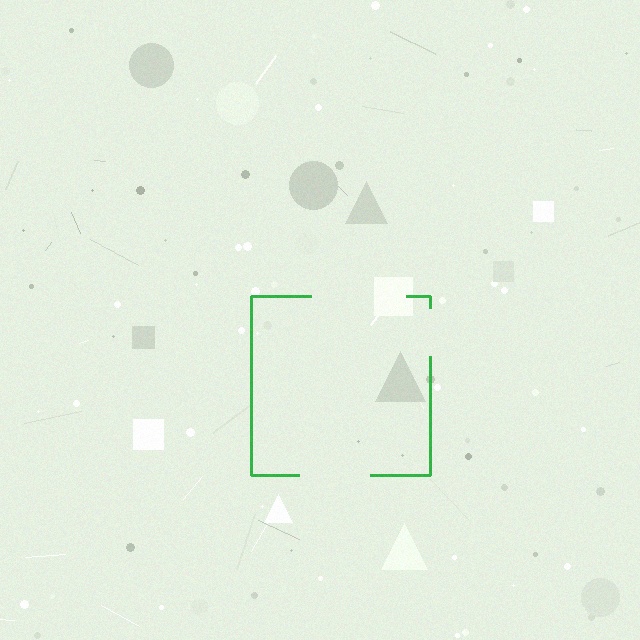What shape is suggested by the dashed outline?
The dashed outline suggests a square.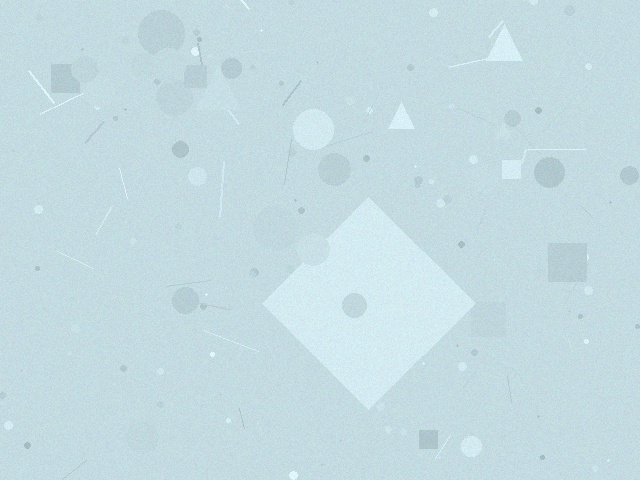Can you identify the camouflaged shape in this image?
The camouflaged shape is a diamond.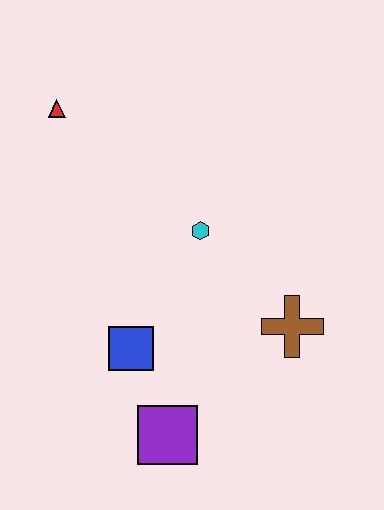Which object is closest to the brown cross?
The cyan hexagon is closest to the brown cross.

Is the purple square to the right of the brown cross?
No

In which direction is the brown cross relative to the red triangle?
The brown cross is to the right of the red triangle.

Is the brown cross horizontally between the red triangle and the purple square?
No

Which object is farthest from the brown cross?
The red triangle is farthest from the brown cross.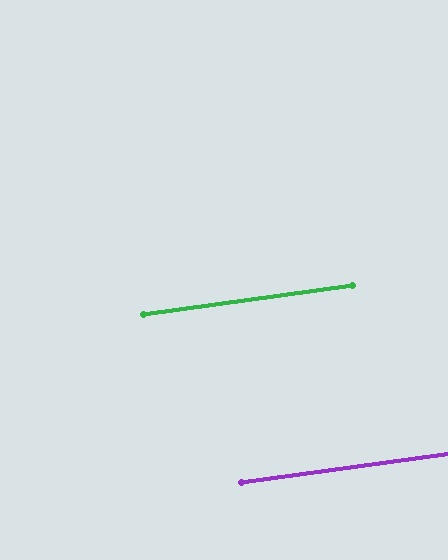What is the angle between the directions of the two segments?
Approximately 0 degrees.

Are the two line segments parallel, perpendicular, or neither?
Parallel — their directions differ by only 0.2°.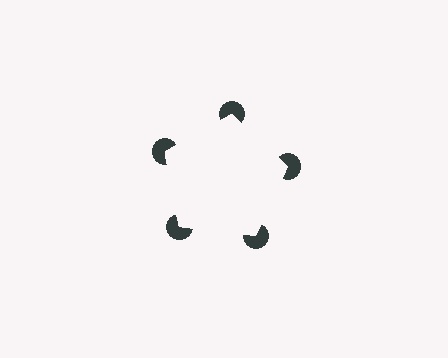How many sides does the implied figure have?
5 sides.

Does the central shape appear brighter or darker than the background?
It typically appears slightly brighter than the background, even though no actual brightness change is drawn.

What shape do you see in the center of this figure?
An illusory pentagon — its edges are inferred from the aligned wedge cuts in the pac-man discs, not physically drawn.